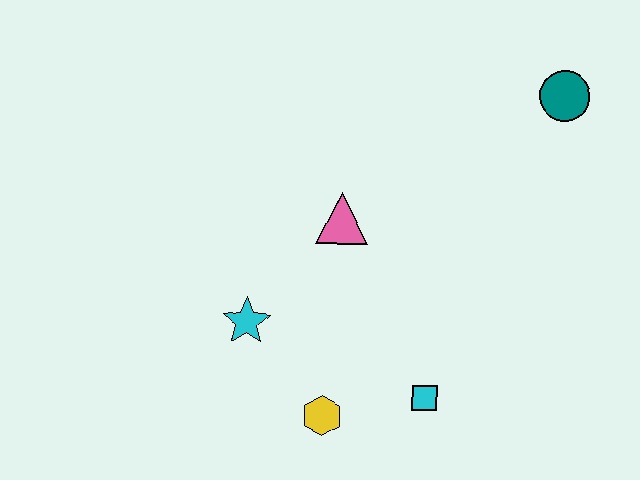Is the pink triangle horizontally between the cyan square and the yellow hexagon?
Yes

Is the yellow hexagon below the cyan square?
Yes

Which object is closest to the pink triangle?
The cyan star is closest to the pink triangle.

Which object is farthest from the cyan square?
The teal circle is farthest from the cyan square.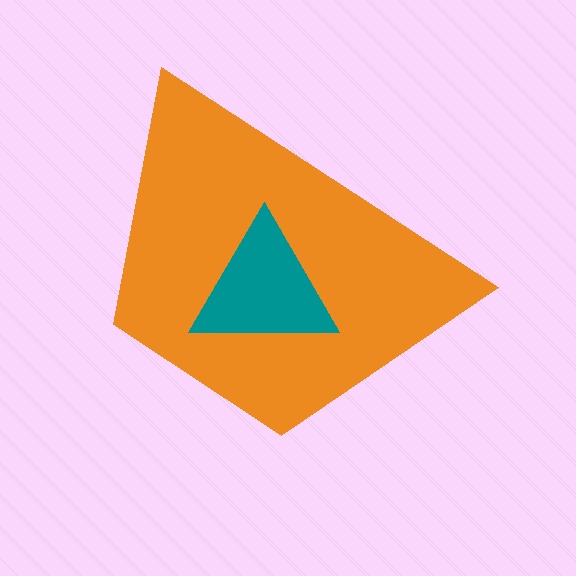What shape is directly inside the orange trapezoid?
The teal triangle.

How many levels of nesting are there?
2.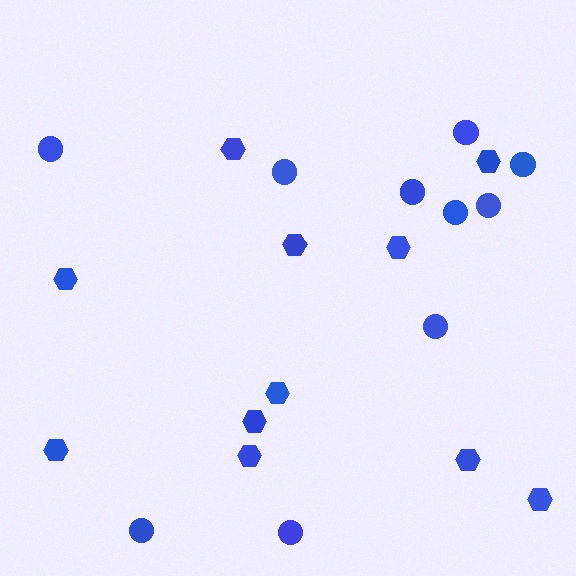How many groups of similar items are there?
There are 2 groups: one group of circles (10) and one group of hexagons (11).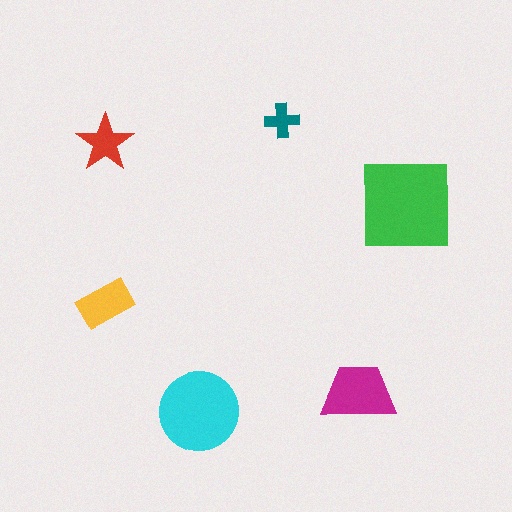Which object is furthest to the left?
The yellow rectangle is leftmost.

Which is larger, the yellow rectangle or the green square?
The green square.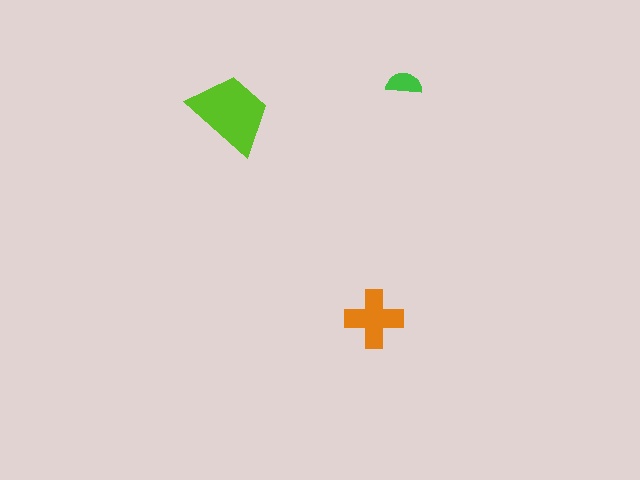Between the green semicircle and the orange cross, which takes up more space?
The orange cross.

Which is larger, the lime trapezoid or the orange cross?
The lime trapezoid.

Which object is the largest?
The lime trapezoid.